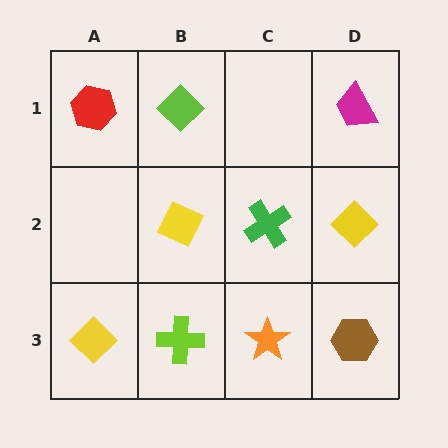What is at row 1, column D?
A magenta trapezoid.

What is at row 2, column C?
A green cross.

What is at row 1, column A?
A red hexagon.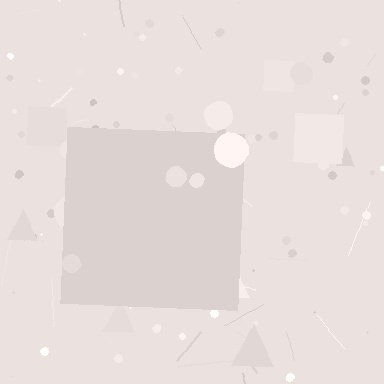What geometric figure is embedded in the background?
A square is embedded in the background.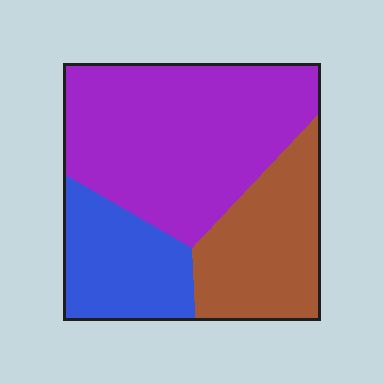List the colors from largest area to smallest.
From largest to smallest: purple, brown, blue.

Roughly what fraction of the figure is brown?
Brown takes up between a sixth and a third of the figure.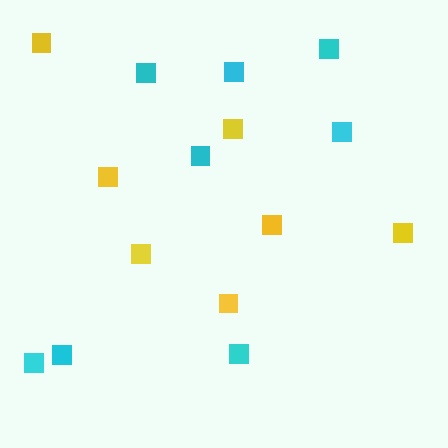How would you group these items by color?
There are 2 groups: one group of cyan squares (8) and one group of yellow squares (7).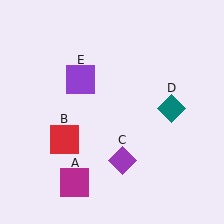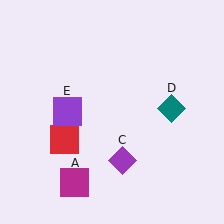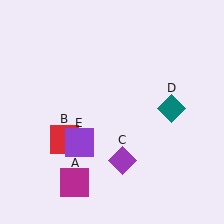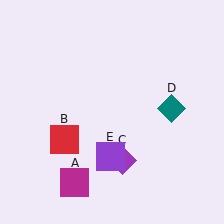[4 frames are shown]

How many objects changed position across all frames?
1 object changed position: purple square (object E).